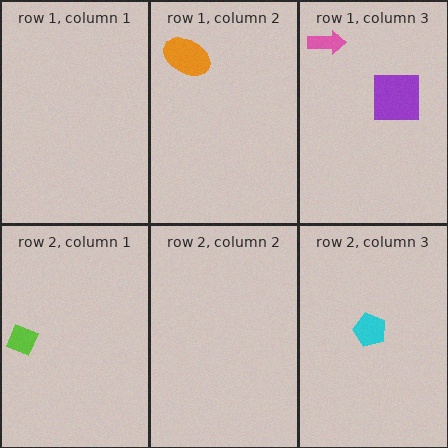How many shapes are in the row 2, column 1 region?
1.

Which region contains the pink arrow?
The row 1, column 3 region.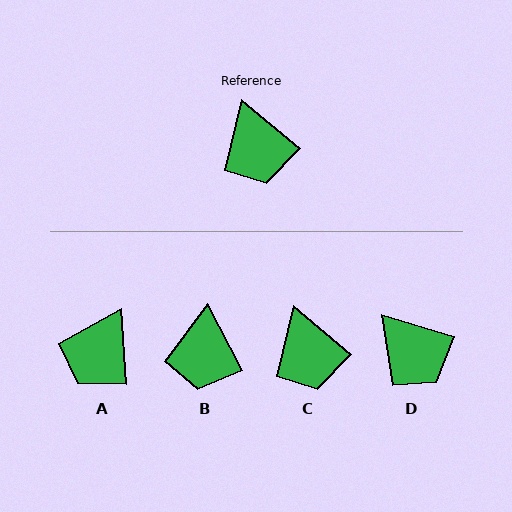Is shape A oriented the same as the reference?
No, it is off by about 47 degrees.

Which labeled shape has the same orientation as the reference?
C.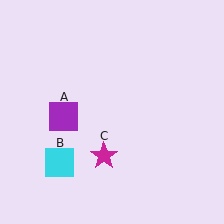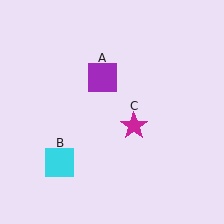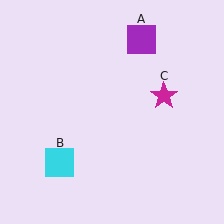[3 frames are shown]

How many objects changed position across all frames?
2 objects changed position: purple square (object A), magenta star (object C).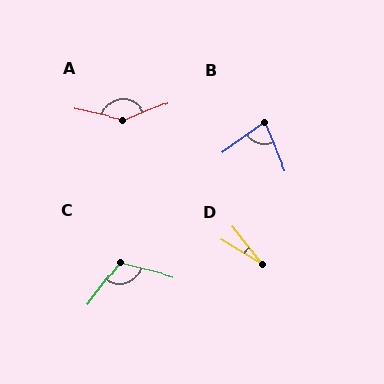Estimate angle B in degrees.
Approximately 77 degrees.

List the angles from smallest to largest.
D (20°), B (77°), C (113°), A (146°).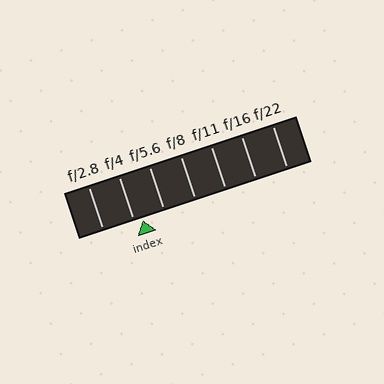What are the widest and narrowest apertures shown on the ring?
The widest aperture shown is f/2.8 and the narrowest is f/22.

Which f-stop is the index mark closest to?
The index mark is closest to f/4.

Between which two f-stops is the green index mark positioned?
The index mark is between f/4 and f/5.6.